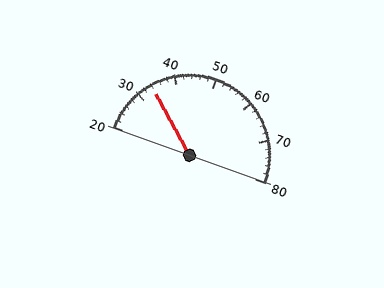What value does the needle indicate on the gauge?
The needle indicates approximately 34.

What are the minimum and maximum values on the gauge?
The gauge ranges from 20 to 80.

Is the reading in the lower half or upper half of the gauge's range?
The reading is in the lower half of the range (20 to 80).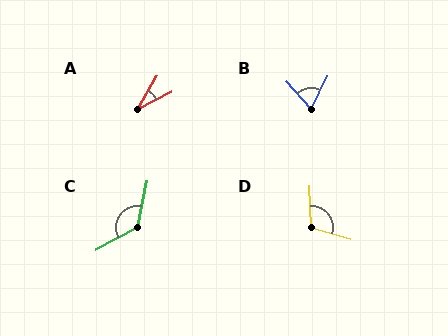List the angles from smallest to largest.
A (33°), B (67°), D (109°), C (131°).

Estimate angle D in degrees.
Approximately 109 degrees.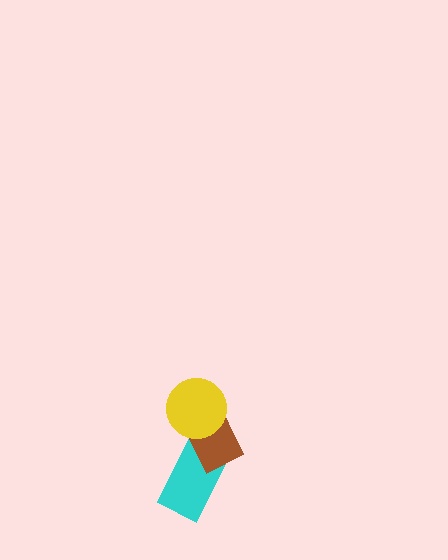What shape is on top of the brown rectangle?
The yellow circle is on top of the brown rectangle.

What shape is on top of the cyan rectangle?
The brown rectangle is on top of the cyan rectangle.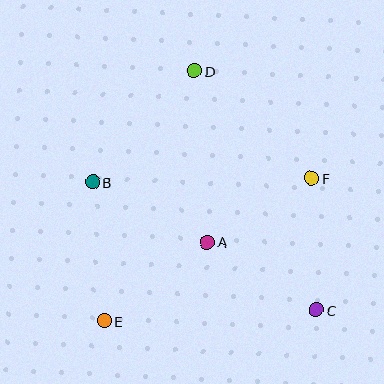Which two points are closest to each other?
Points A and F are closest to each other.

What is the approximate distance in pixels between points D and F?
The distance between D and F is approximately 159 pixels.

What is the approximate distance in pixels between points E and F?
The distance between E and F is approximately 252 pixels.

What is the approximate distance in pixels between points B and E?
The distance between B and E is approximately 139 pixels.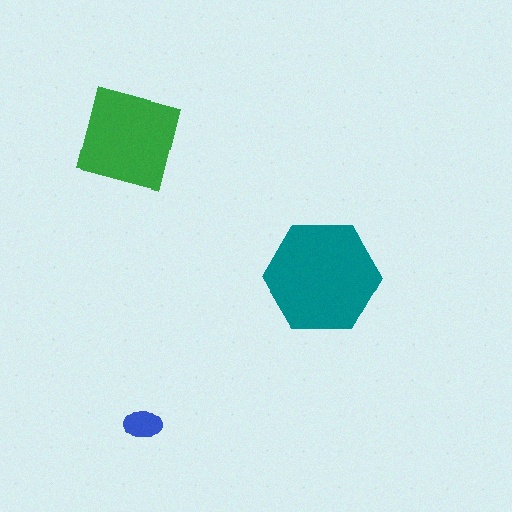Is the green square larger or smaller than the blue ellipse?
Larger.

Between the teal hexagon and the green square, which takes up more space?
The teal hexagon.